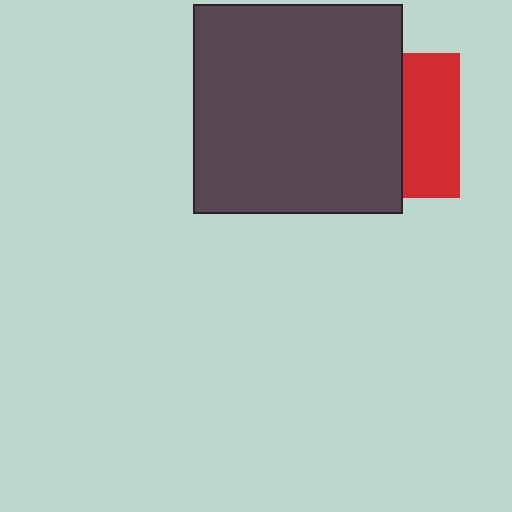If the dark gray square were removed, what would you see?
You would see the complete red square.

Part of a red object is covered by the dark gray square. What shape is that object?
It is a square.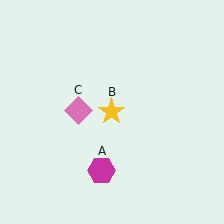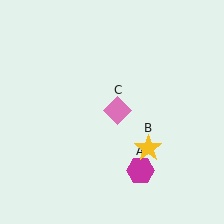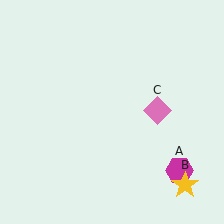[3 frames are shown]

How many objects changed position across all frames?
3 objects changed position: magenta hexagon (object A), yellow star (object B), pink diamond (object C).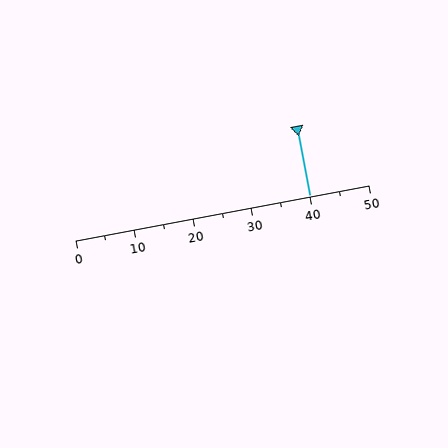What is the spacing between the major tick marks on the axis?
The major ticks are spaced 10 apart.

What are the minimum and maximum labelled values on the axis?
The axis runs from 0 to 50.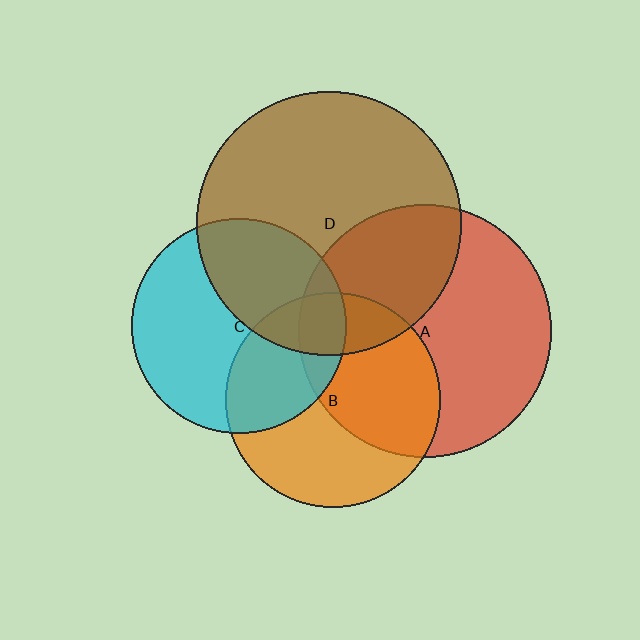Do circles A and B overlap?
Yes.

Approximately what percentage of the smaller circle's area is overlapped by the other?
Approximately 45%.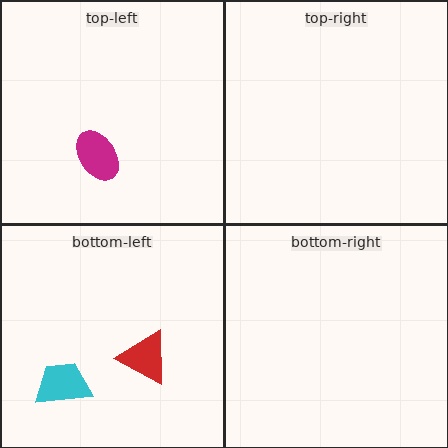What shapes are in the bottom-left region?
The cyan trapezoid, the red triangle.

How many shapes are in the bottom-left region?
2.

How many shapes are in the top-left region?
1.